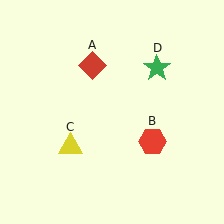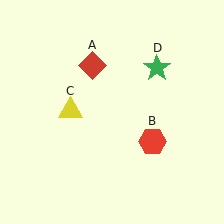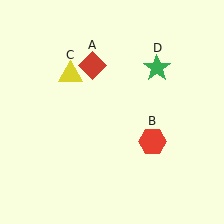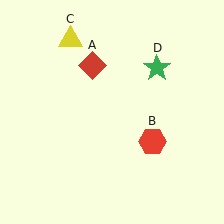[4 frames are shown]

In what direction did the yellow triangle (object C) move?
The yellow triangle (object C) moved up.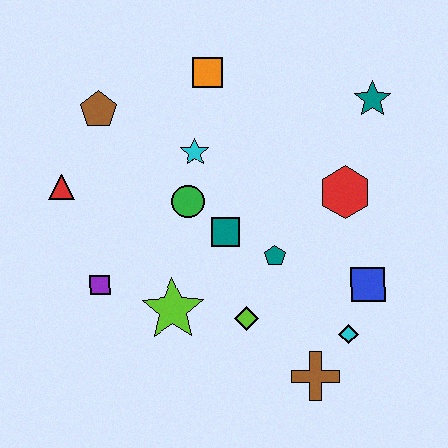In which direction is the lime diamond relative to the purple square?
The lime diamond is to the right of the purple square.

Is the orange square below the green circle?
No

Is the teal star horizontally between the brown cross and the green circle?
No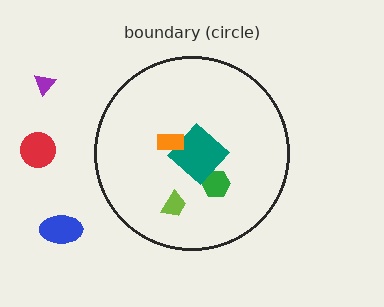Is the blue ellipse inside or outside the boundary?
Outside.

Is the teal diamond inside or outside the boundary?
Inside.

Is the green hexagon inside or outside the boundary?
Inside.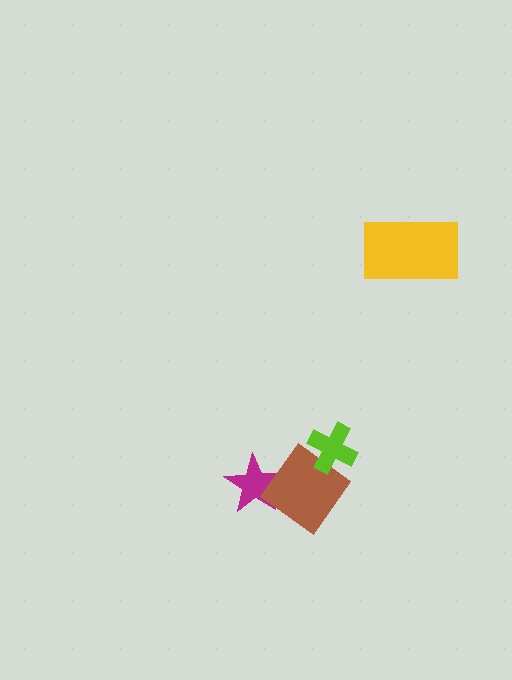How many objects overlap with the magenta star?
1 object overlaps with the magenta star.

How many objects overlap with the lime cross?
1 object overlaps with the lime cross.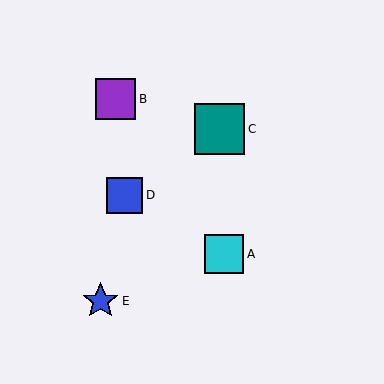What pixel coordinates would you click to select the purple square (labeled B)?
Click at (116, 99) to select the purple square B.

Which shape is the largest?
The teal square (labeled C) is the largest.